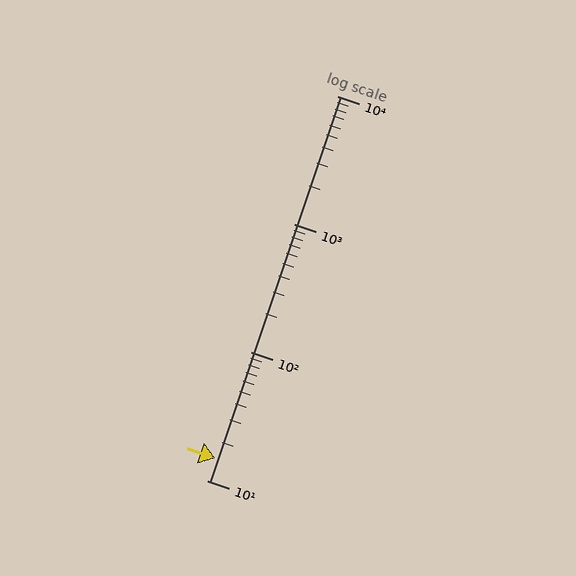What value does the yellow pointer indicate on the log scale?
The pointer indicates approximately 15.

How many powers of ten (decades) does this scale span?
The scale spans 3 decades, from 10 to 10000.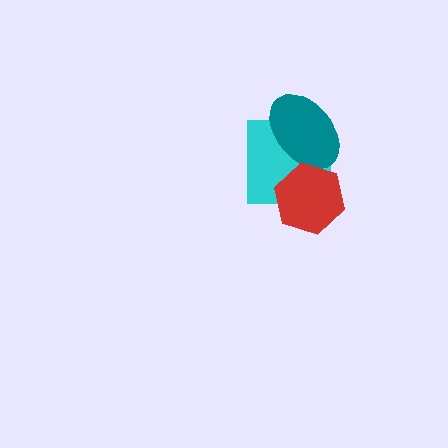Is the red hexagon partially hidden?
No, no other shape covers it.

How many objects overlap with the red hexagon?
2 objects overlap with the red hexagon.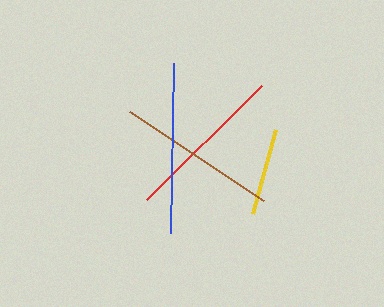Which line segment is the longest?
The blue line is the longest at approximately 170 pixels.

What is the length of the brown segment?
The brown segment is approximately 160 pixels long.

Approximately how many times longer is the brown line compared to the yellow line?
The brown line is approximately 1.8 times the length of the yellow line.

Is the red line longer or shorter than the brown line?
The red line is longer than the brown line.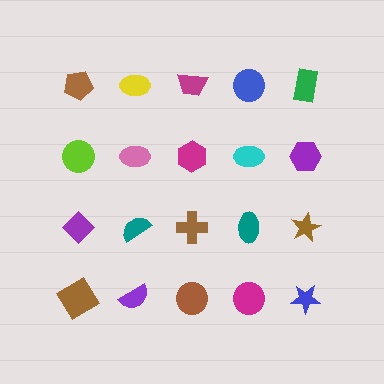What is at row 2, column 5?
A purple hexagon.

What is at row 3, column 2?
A teal semicircle.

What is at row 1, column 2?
A yellow ellipse.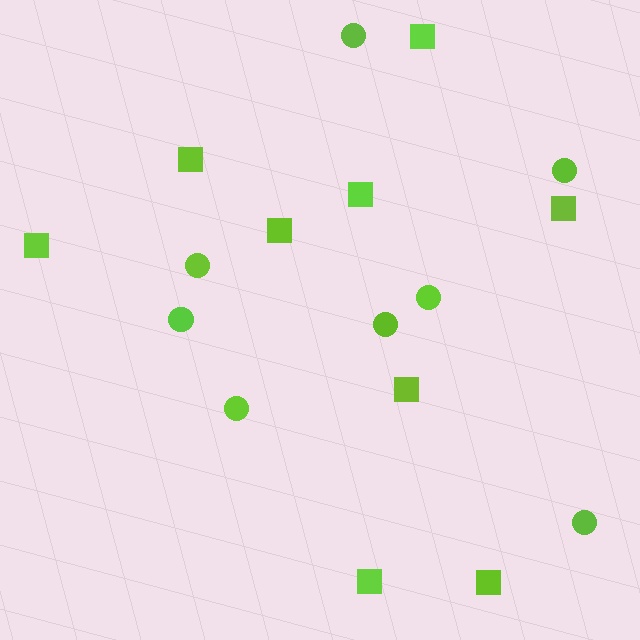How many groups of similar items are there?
There are 2 groups: one group of circles (8) and one group of squares (9).